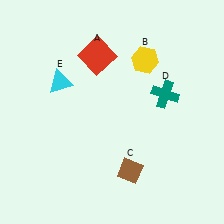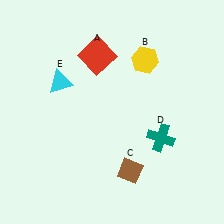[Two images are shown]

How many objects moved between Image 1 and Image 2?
1 object moved between the two images.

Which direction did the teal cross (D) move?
The teal cross (D) moved down.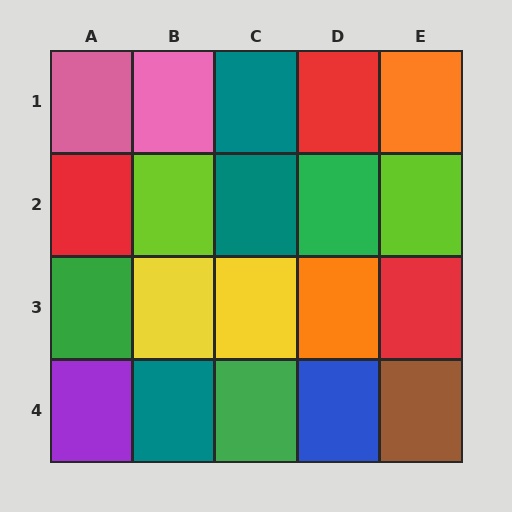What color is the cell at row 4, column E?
Brown.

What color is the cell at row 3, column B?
Yellow.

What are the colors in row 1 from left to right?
Pink, pink, teal, red, orange.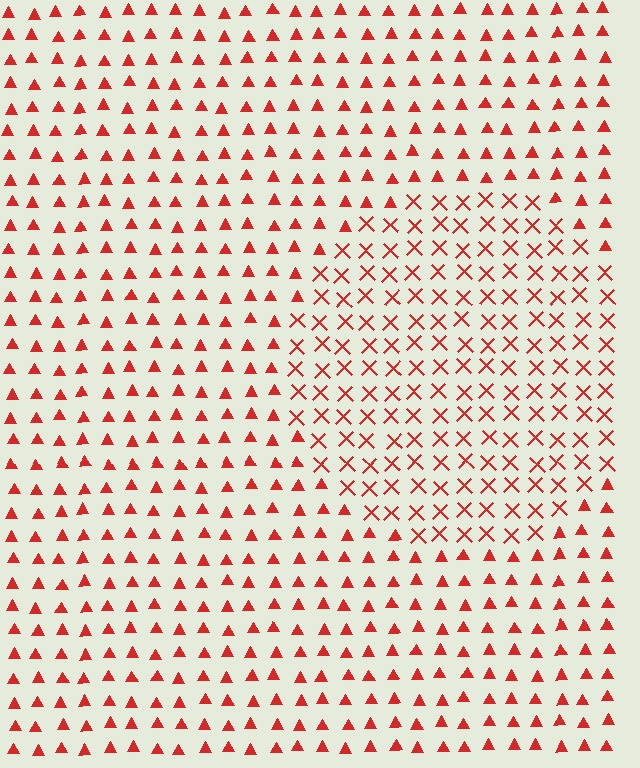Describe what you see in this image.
The image is filled with small red elements arranged in a uniform grid. A circle-shaped region contains X marks, while the surrounding area contains triangles. The boundary is defined purely by the change in element shape.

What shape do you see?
I see a circle.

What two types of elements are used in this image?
The image uses X marks inside the circle region and triangles outside it.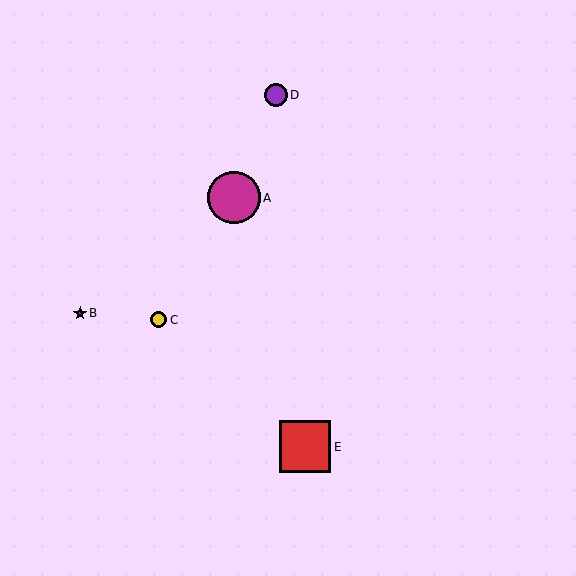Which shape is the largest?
The magenta circle (labeled A) is the largest.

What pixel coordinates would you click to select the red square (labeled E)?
Click at (305, 447) to select the red square E.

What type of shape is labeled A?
Shape A is a magenta circle.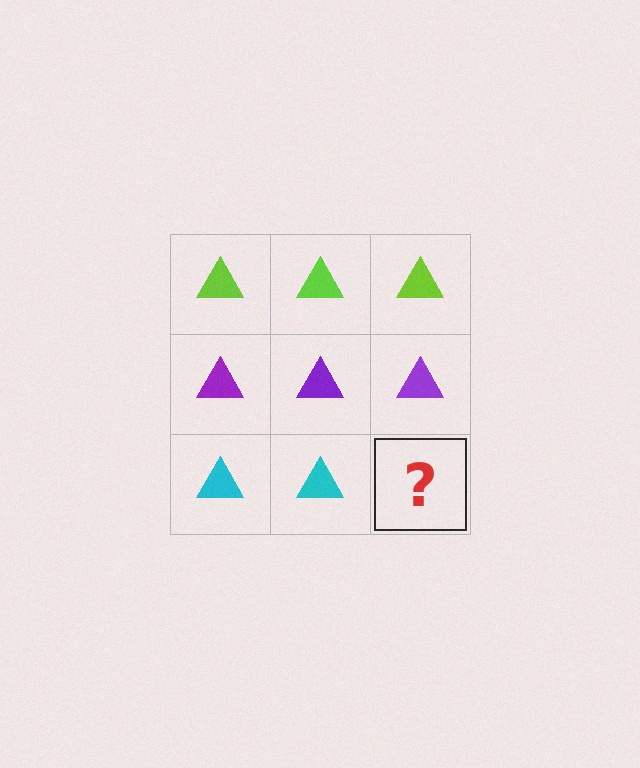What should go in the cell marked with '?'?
The missing cell should contain a cyan triangle.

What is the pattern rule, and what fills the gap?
The rule is that each row has a consistent color. The gap should be filled with a cyan triangle.